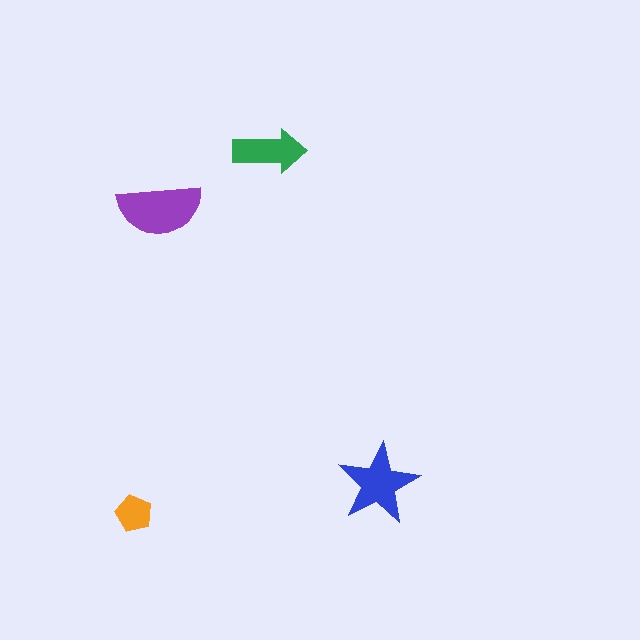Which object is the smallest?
The orange pentagon.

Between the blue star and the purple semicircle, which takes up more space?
The purple semicircle.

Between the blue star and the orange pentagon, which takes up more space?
The blue star.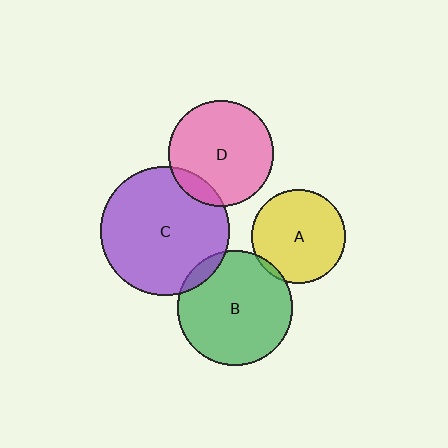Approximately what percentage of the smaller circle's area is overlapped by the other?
Approximately 5%.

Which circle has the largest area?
Circle C (purple).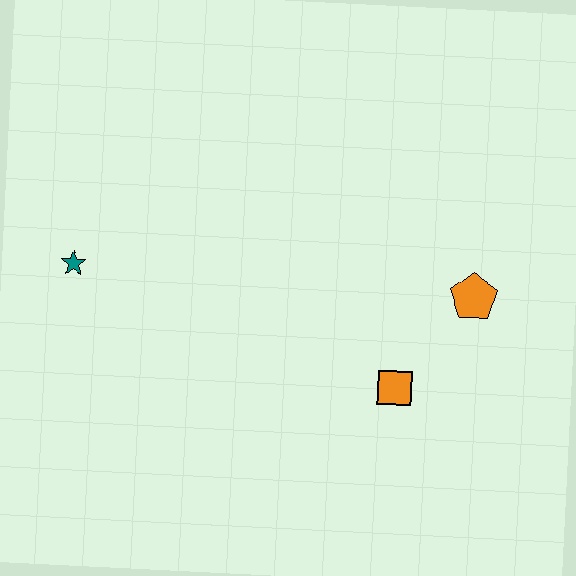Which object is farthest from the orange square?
The teal star is farthest from the orange square.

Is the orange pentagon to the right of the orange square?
Yes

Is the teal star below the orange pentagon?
No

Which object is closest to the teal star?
The orange square is closest to the teal star.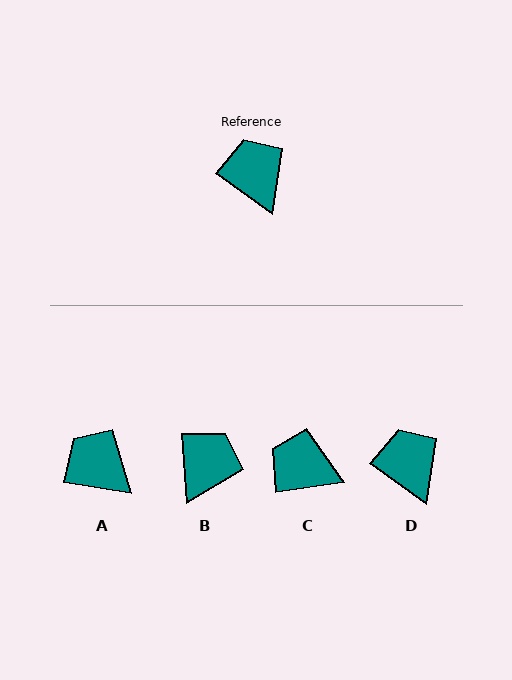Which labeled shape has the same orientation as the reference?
D.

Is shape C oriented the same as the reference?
No, it is off by about 43 degrees.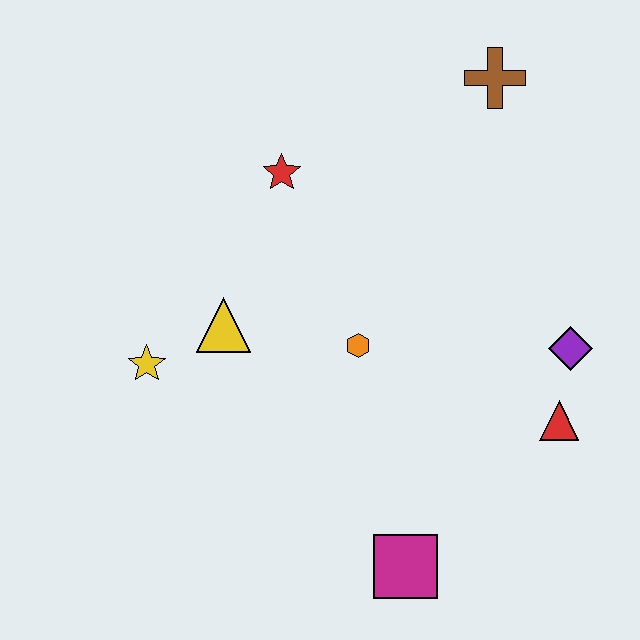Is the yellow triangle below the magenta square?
No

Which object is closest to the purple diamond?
The red triangle is closest to the purple diamond.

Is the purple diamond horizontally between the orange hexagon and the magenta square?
No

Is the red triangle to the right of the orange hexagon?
Yes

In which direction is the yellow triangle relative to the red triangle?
The yellow triangle is to the left of the red triangle.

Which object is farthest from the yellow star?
The brown cross is farthest from the yellow star.